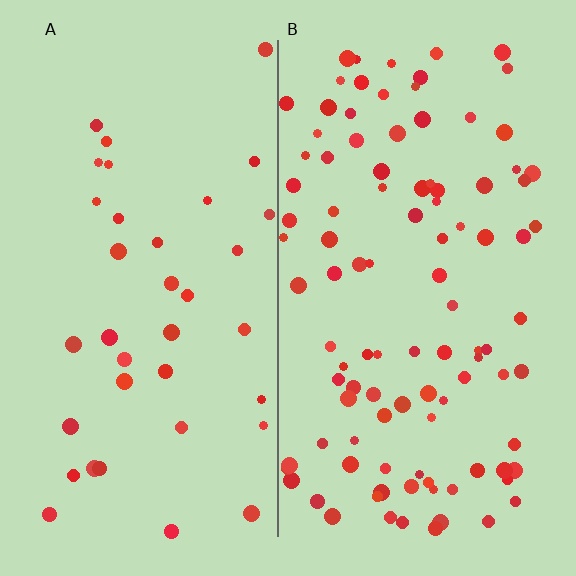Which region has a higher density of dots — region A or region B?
B (the right).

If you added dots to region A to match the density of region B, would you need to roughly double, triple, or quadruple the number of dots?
Approximately triple.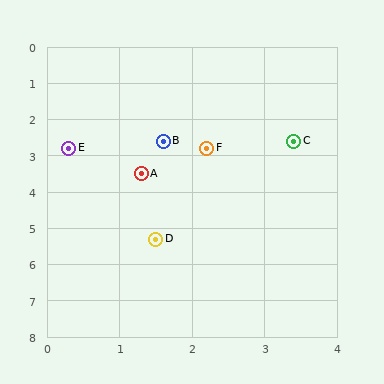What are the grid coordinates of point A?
Point A is at approximately (1.3, 3.5).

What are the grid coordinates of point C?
Point C is at approximately (3.4, 2.6).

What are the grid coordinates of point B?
Point B is at approximately (1.6, 2.6).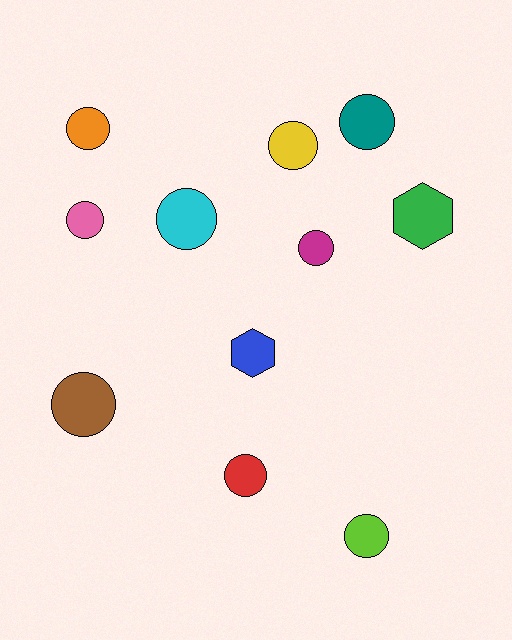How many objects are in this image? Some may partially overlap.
There are 11 objects.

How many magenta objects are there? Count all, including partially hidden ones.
There is 1 magenta object.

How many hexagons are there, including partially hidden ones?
There are 2 hexagons.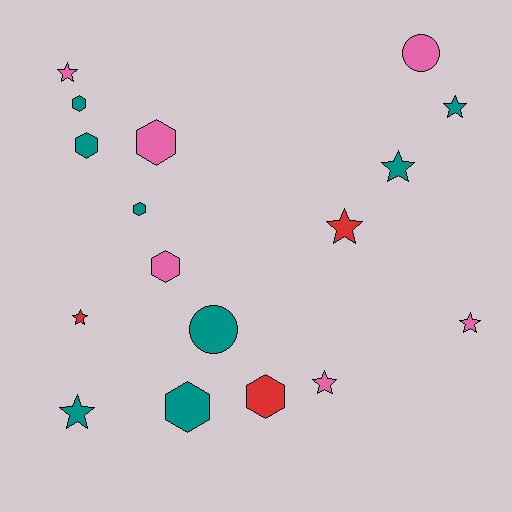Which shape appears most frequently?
Star, with 8 objects.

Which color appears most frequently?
Teal, with 8 objects.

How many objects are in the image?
There are 17 objects.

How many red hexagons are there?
There is 1 red hexagon.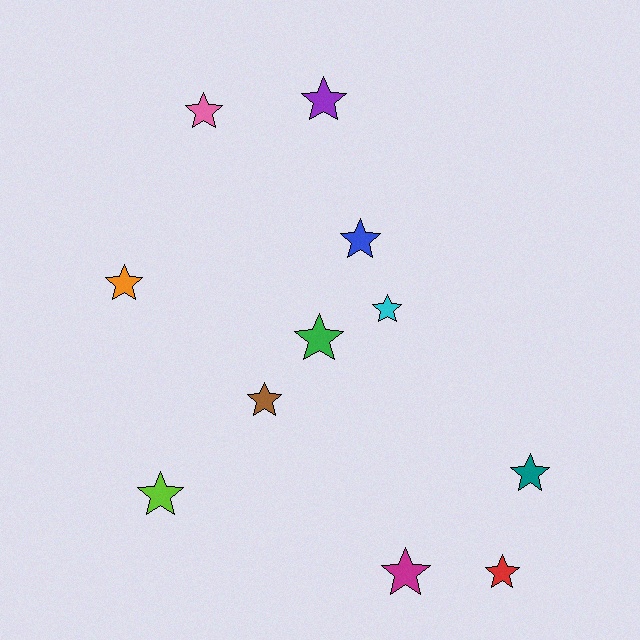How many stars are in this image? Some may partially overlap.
There are 11 stars.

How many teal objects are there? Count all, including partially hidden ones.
There is 1 teal object.